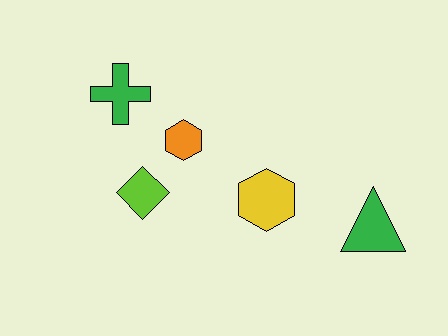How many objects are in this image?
There are 5 objects.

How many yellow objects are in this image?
There is 1 yellow object.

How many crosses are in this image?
There is 1 cross.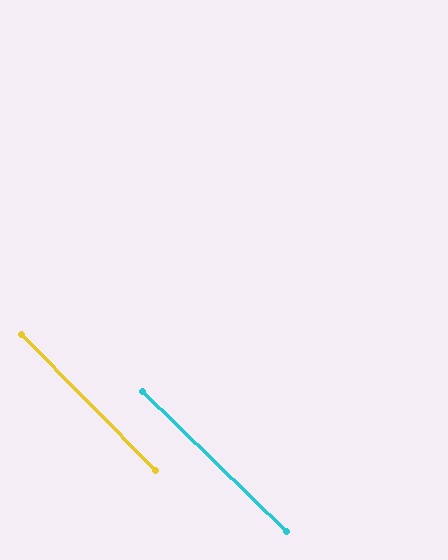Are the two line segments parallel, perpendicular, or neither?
Parallel — their directions differ by only 1.0°.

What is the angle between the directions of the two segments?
Approximately 1 degree.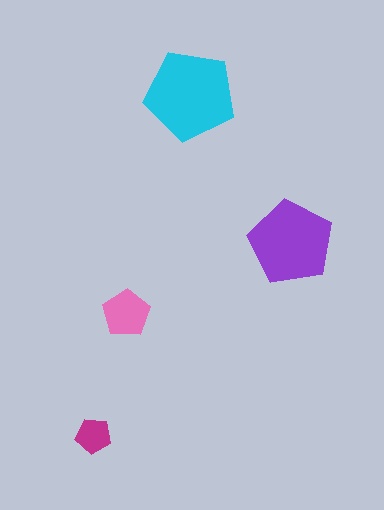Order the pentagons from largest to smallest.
the cyan one, the purple one, the pink one, the magenta one.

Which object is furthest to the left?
The magenta pentagon is leftmost.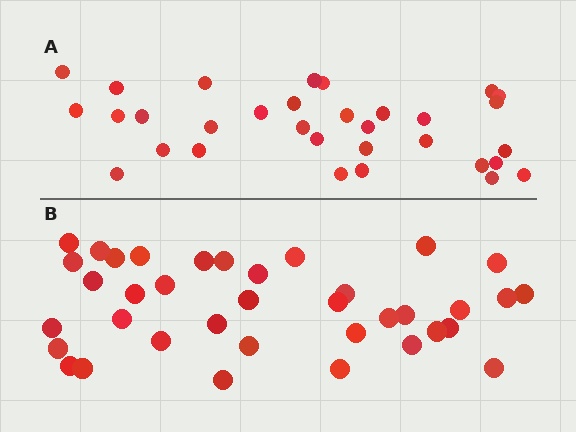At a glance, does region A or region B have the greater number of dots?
Region B (the bottom region) has more dots.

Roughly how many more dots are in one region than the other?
Region B has about 5 more dots than region A.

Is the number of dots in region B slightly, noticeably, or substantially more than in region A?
Region B has only slightly more — the two regions are fairly close. The ratio is roughly 1.2 to 1.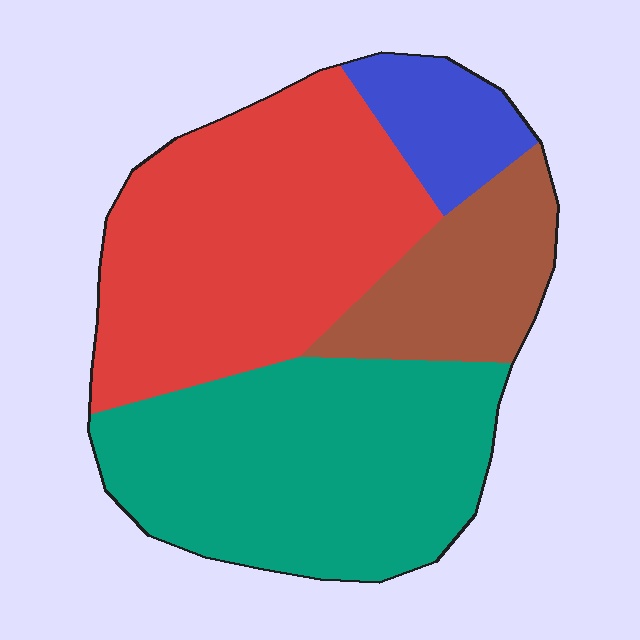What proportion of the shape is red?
Red takes up between a quarter and a half of the shape.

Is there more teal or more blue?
Teal.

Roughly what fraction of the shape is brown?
Brown takes up about one sixth (1/6) of the shape.